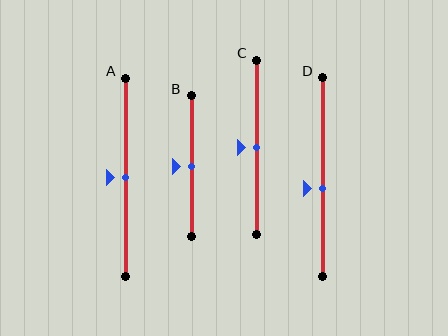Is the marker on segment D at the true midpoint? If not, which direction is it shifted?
No, the marker on segment D is shifted downward by about 6% of the segment length.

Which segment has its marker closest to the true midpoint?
Segment A has its marker closest to the true midpoint.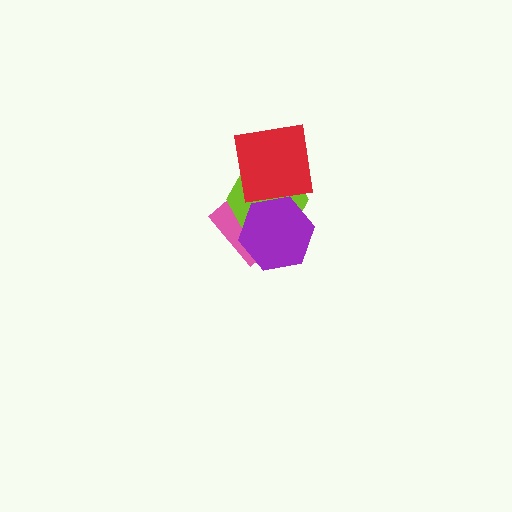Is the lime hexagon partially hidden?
Yes, it is partially covered by another shape.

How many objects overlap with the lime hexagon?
3 objects overlap with the lime hexagon.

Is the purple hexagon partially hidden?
No, no other shape covers it.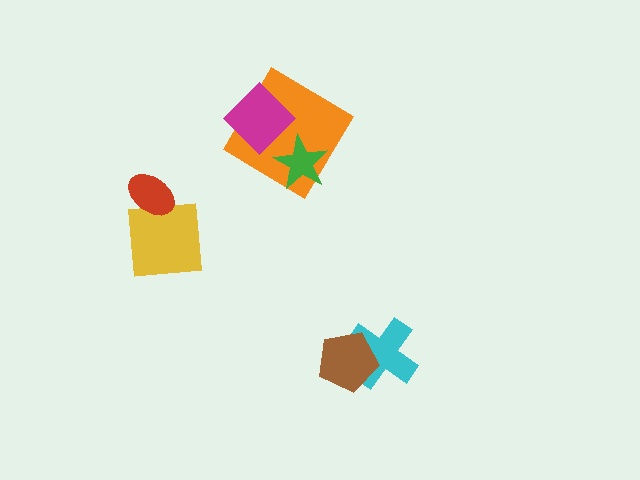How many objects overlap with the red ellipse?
1 object overlaps with the red ellipse.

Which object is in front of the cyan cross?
The brown pentagon is in front of the cyan cross.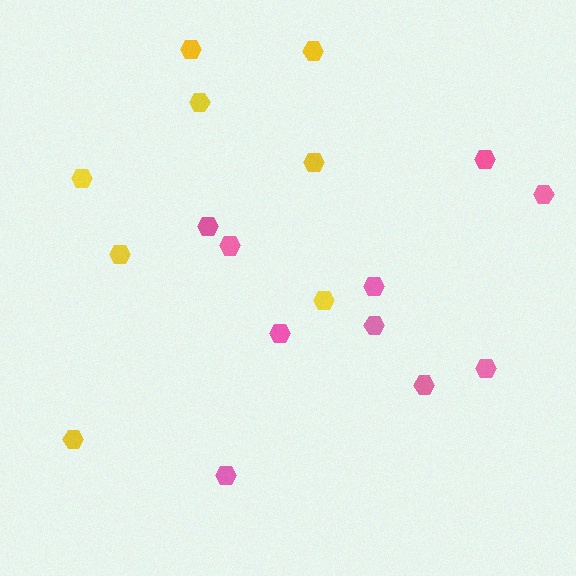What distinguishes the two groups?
There are 2 groups: one group of yellow hexagons (8) and one group of pink hexagons (10).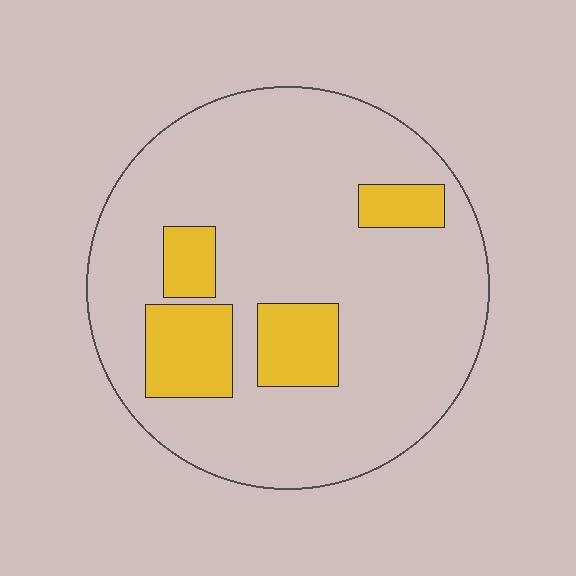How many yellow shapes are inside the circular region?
4.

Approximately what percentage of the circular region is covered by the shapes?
Approximately 20%.